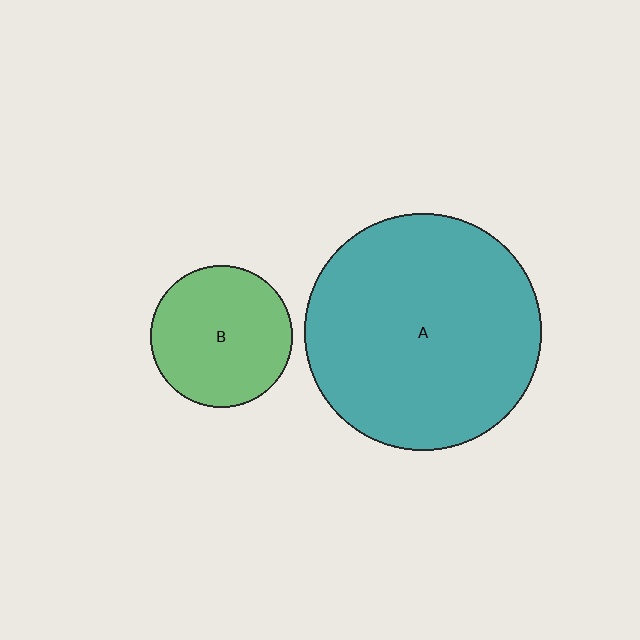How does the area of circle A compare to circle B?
Approximately 2.8 times.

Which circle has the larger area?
Circle A (teal).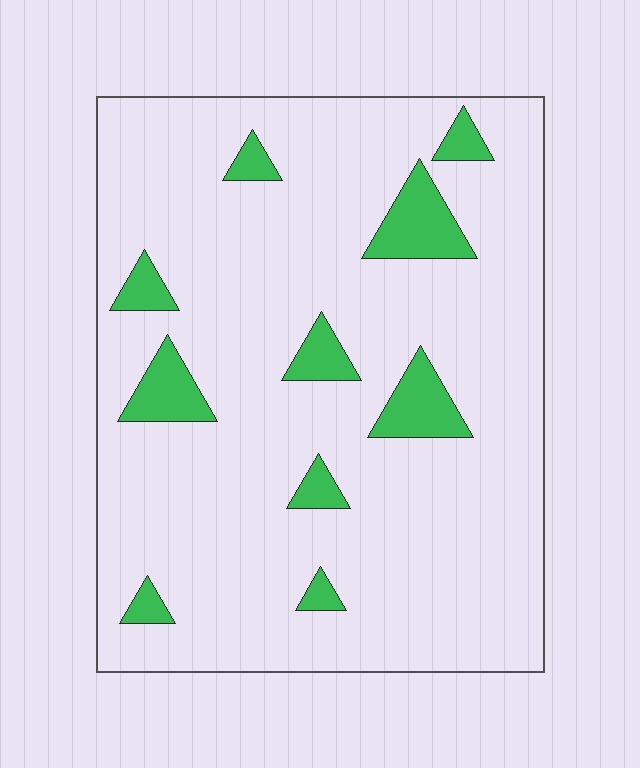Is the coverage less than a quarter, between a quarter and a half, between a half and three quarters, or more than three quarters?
Less than a quarter.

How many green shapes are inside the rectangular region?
10.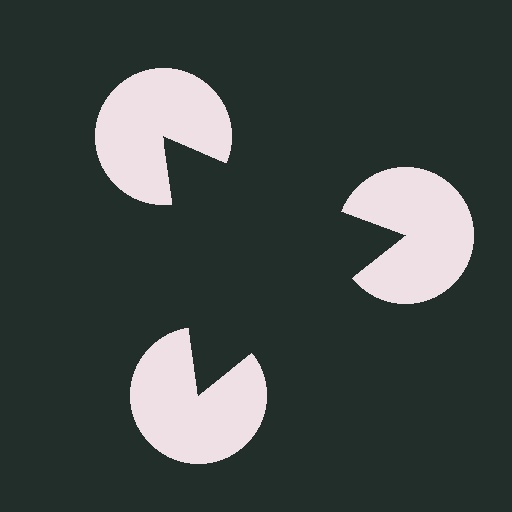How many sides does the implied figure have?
3 sides.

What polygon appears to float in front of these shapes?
An illusory triangle — its edges are inferred from the aligned wedge cuts in the pac-man discs, not physically drawn.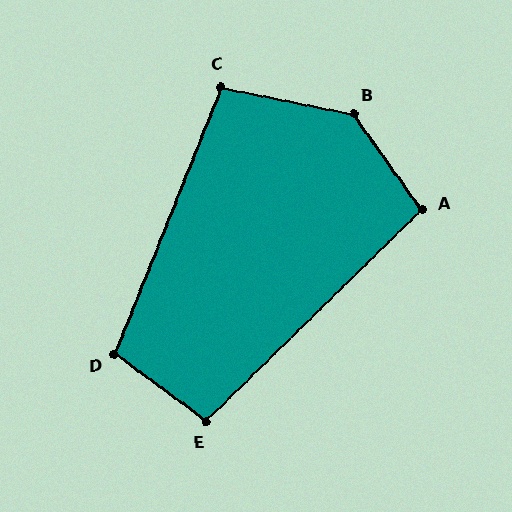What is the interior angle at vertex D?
Approximately 104 degrees (obtuse).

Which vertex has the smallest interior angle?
A, at approximately 99 degrees.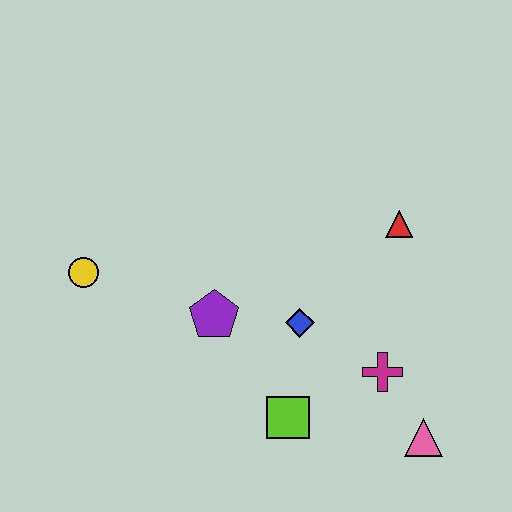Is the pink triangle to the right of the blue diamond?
Yes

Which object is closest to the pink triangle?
The magenta cross is closest to the pink triangle.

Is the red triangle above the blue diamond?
Yes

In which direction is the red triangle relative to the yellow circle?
The red triangle is to the right of the yellow circle.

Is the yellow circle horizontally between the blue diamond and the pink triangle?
No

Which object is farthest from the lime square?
The yellow circle is farthest from the lime square.